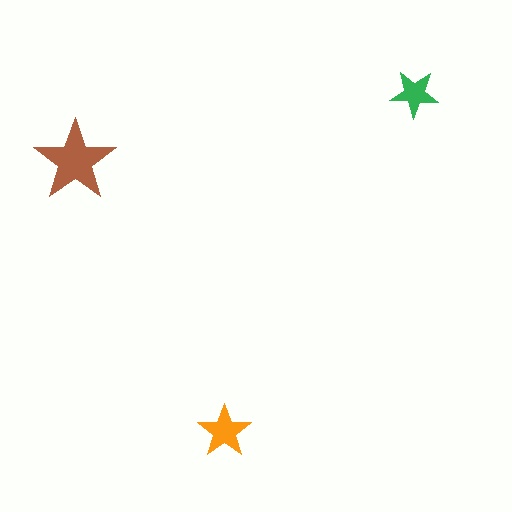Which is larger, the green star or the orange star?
The orange one.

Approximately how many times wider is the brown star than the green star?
About 1.5 times wider.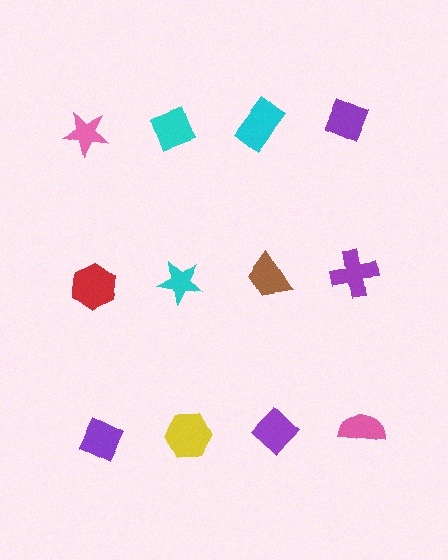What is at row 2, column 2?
A cyan star.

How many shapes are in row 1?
4 shapes.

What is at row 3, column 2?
A yellow hexagon.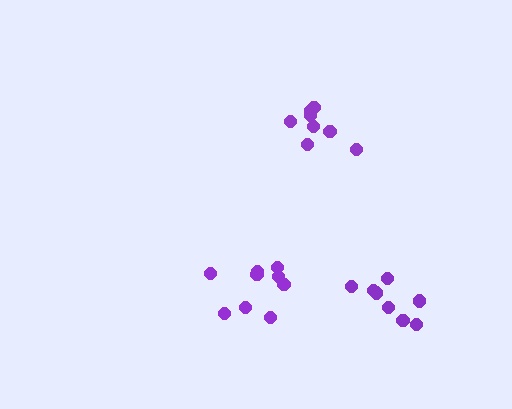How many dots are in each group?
Group 1: 8 dots, Group 2: 8 dots, Group 3: 9 dots (25 total).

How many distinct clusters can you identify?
There are 3 distinct clusters.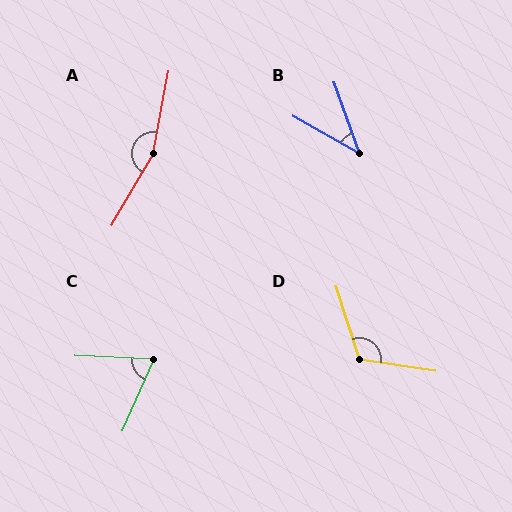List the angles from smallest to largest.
B (41°), C (69°), D (117°), A (161°).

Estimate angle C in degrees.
Approximately 69 degrees.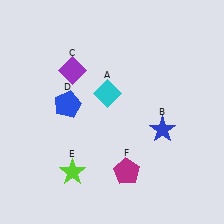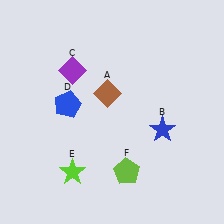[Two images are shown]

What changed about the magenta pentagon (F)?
In Image 1, F is magenta. In Image 2, it changed to lime.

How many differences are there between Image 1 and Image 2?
There are 2 differences between the two images.